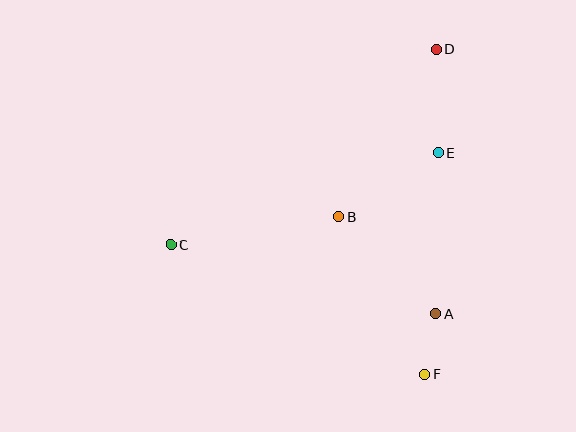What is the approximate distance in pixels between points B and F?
The distance between B and F is approximately 180 pixels.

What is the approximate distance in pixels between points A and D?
The distance between A and D is approximately 265 pixels.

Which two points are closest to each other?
Points A and F are closest to each other.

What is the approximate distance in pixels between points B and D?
The distance between B and D is approximately 194 pixels.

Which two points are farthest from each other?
Points C and D are farthest from each other.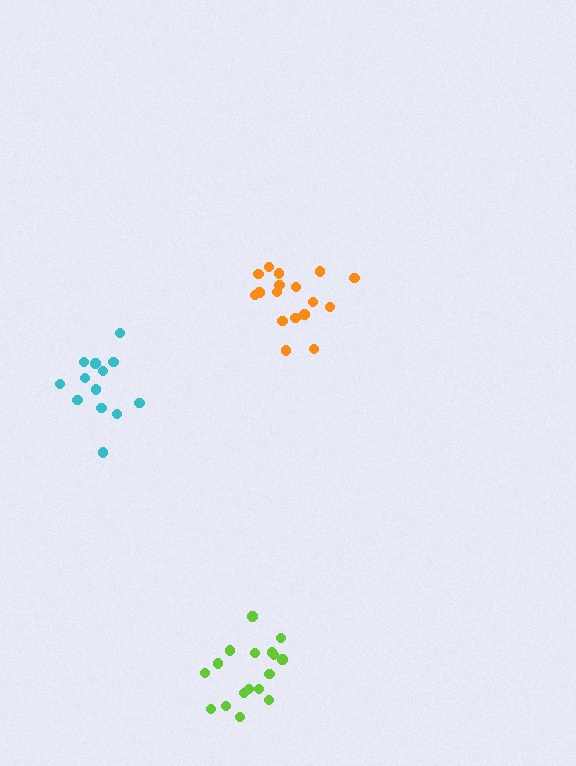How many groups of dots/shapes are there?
There are 3 groups.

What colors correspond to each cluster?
The clusters are colored: orange, cyan, lime.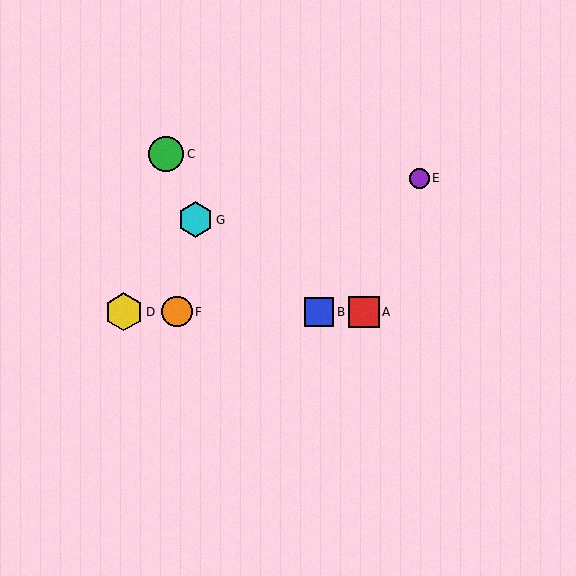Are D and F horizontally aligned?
Yes, both are at y≈312.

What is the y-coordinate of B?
Object B is at y≈312.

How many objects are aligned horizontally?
4 objects (A, B, D, F) are aligned horizontally.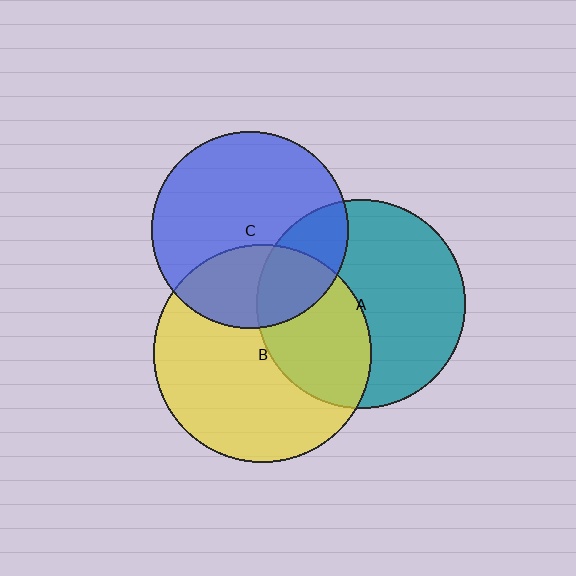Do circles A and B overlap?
Yes.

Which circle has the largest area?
Circle B (yellow).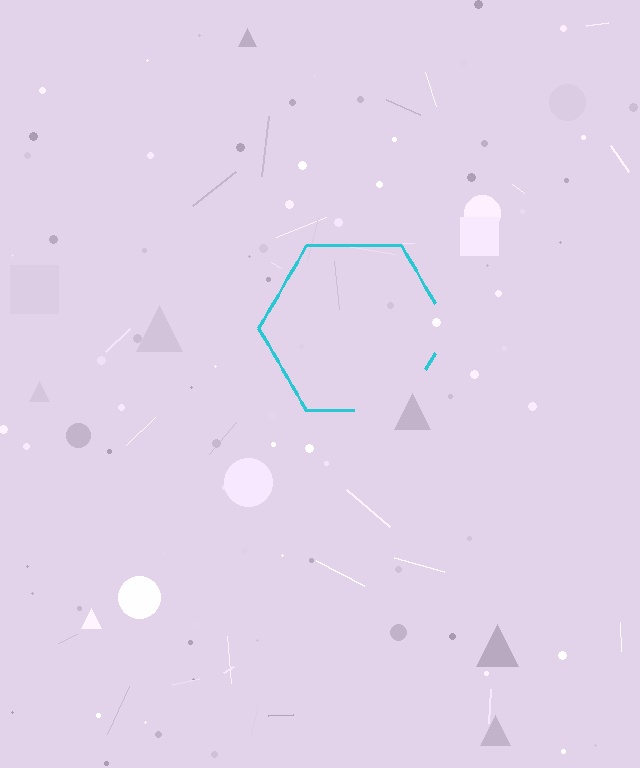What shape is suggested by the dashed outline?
The dashed outline suggests a hexagon.